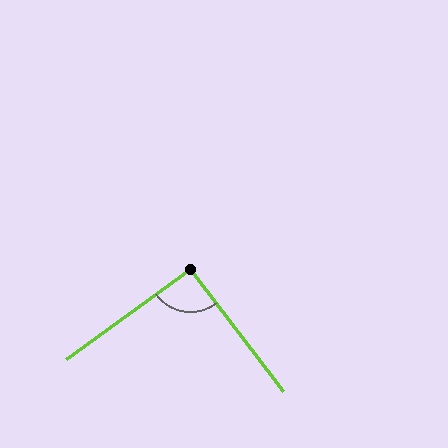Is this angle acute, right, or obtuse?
It is approximately a right angle.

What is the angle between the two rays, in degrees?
Approximately 91 degrees.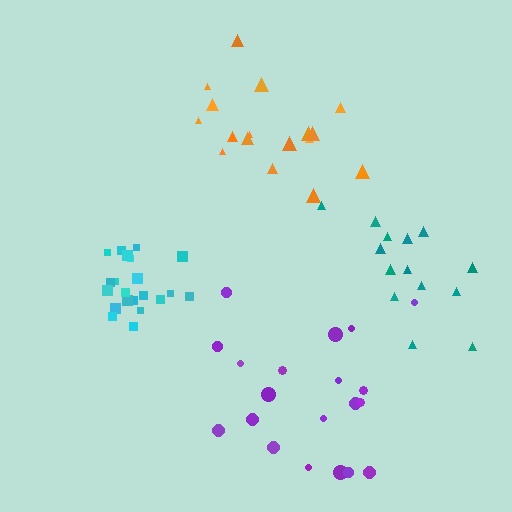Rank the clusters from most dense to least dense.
cyan, orange, purple, teal.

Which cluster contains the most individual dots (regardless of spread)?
Cyan (21).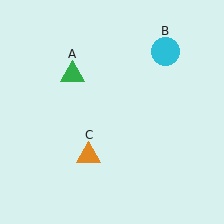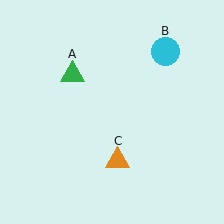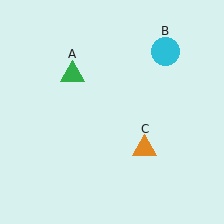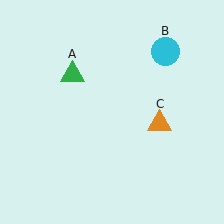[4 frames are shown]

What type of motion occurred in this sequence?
The orange triangle (object C) rotated counterclockwise around the center of the scene.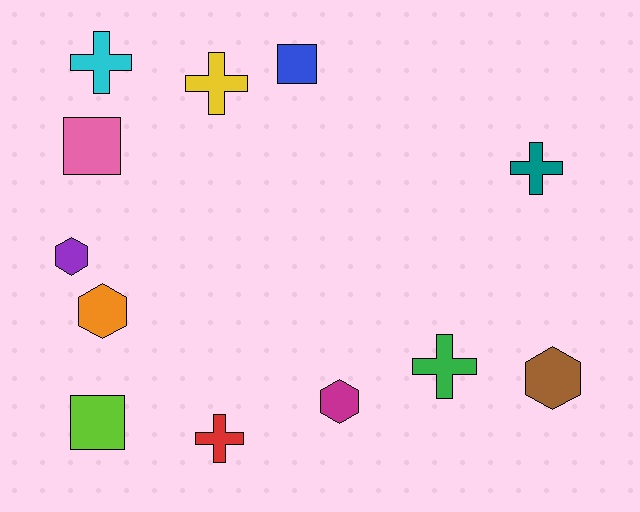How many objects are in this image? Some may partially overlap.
There are 12 objects.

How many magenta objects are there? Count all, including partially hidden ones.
There is 1 magenta object.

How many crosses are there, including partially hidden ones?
There are 5 crosses.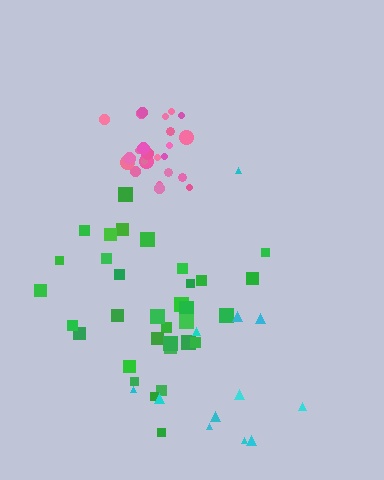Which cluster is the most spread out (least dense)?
Cyan.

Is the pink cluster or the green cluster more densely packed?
Pink.